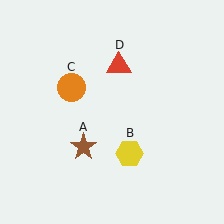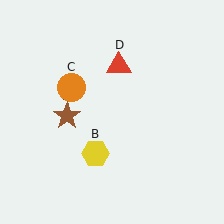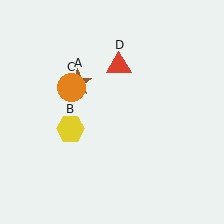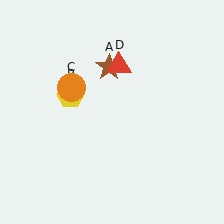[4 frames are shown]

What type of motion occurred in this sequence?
The brown star (object A), yellow hexagon (object B) rotated clockwise around the center of the scene.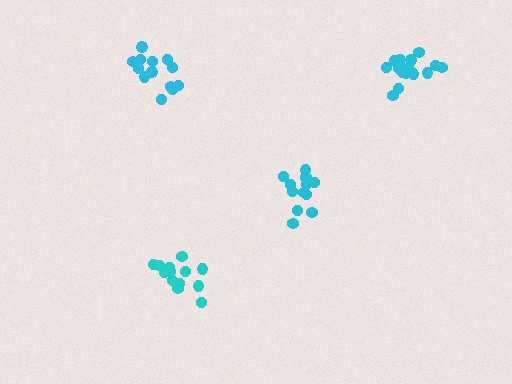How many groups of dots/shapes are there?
There are 4 groups.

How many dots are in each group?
Group 1: 13 dots, Group 2: 14 dots, Group 3: 12 dots, Group 4: 16 dots (55 total).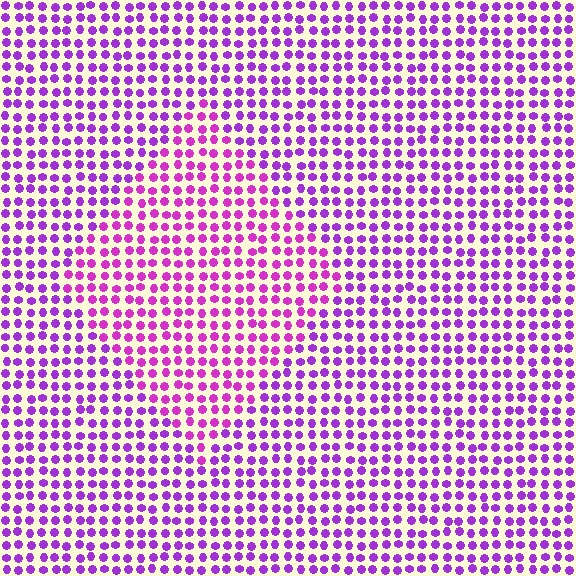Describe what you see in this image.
The image is filled with small purple elements in a uniform arrangement. A diamond-shaped region is visible where the elements are tinted to a slightly different hue, forming a subtle color boundary.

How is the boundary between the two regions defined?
The boundary is defined purely by a slight shift in hue (about 24 degrees). Spacing, size, and orientation are identical on both sides.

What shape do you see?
I see a diamond.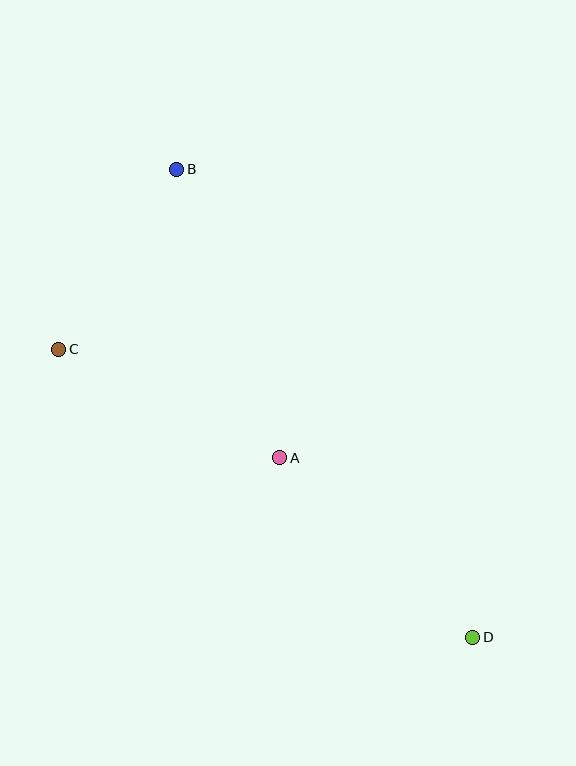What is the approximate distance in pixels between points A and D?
The distance between A and D is approximately 264 pixels.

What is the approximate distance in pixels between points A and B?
The distance between A and B is approximately 306 pixels.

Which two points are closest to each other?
Points B and C are closest to each other.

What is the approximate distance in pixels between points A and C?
The distance between A and C is approximately 246 pixels.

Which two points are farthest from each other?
Points B and D are farthest from each other.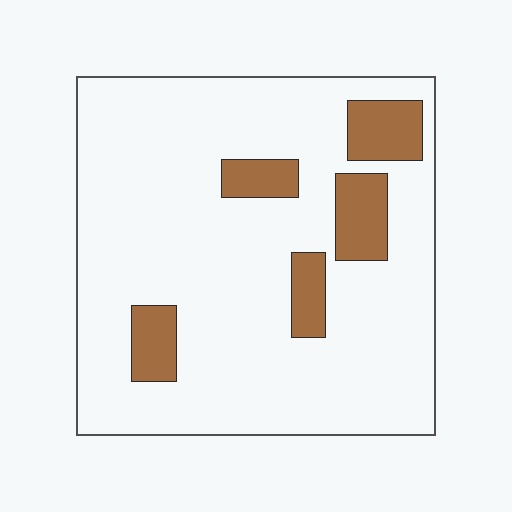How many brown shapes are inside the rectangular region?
5.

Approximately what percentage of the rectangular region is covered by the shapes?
Approximately 15%.